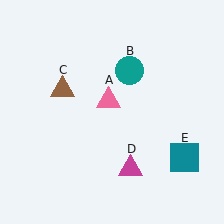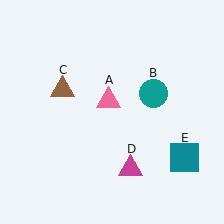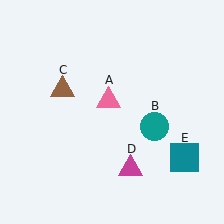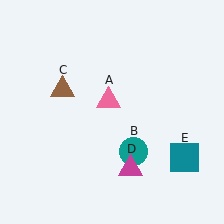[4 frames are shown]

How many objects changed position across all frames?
1 object changed position: teal circle (object B).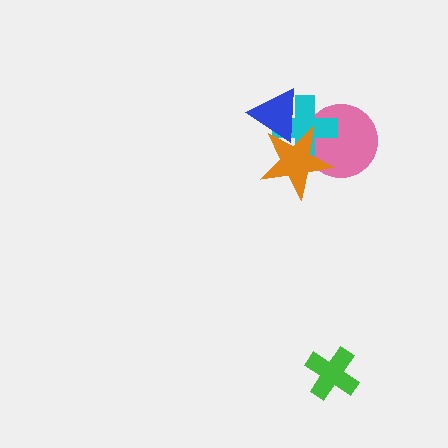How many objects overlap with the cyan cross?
3 objects overlap with the cyan cross.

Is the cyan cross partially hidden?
Yes, it is partially covered by another shape.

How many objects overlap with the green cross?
0 objects overlap with the green cross.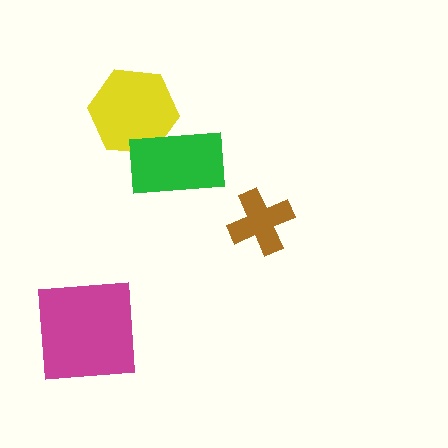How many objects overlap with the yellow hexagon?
1 object overlaps with the yellow hexagon.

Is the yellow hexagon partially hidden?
Yes, it is partially covered by another shape.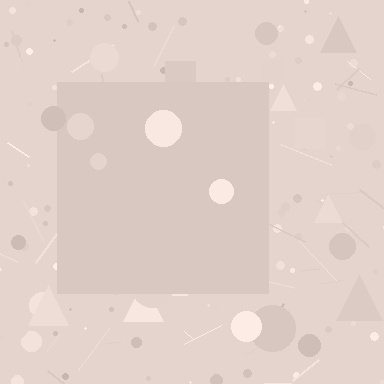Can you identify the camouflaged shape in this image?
The camouflaged shape is a square.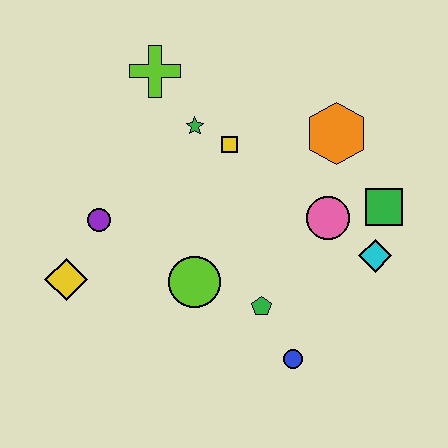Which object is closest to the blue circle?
The green pentagon is closest to the blue circle.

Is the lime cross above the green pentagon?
Yes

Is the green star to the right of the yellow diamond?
Yes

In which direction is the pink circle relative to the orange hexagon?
The pink circle is below the orange hexagon.